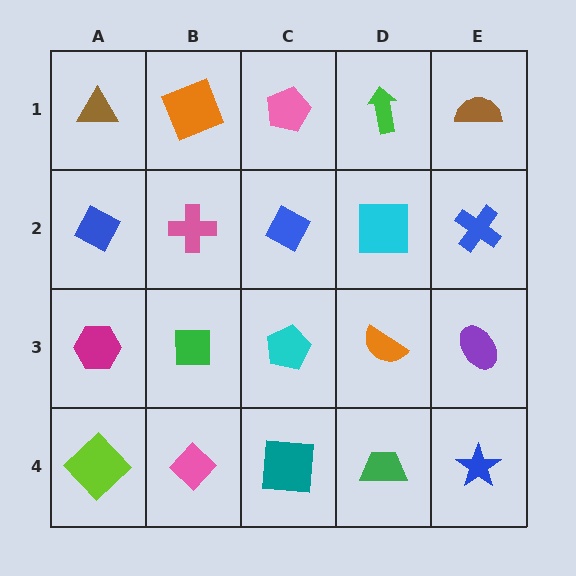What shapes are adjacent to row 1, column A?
A blue diamond (row 2, column A), an orange square (row 1, column B).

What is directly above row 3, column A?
A blue diamond.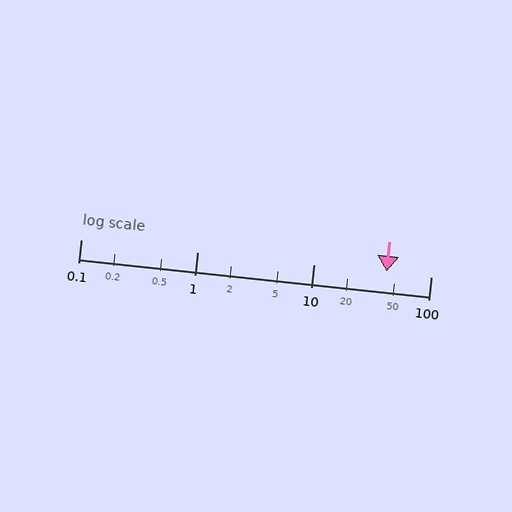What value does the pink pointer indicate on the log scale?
The pointer indicates approximately 42.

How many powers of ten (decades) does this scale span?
The scale spans 3 decades, from 0.1 to 100.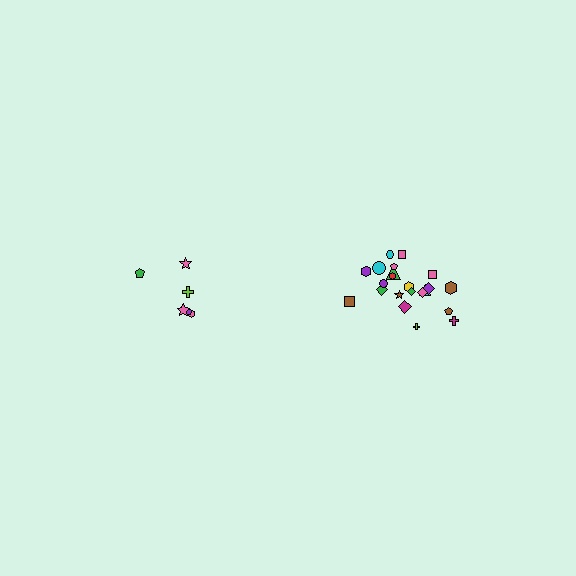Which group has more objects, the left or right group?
The right group.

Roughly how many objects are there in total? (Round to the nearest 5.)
Roughly 30 objects in total.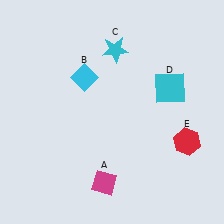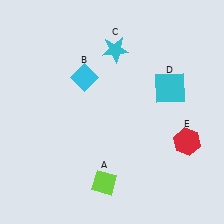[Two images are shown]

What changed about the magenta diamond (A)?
In Image 1, A is magenta. In Image 2, it changed to lime.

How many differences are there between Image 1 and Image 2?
There is 1 difference between the two images.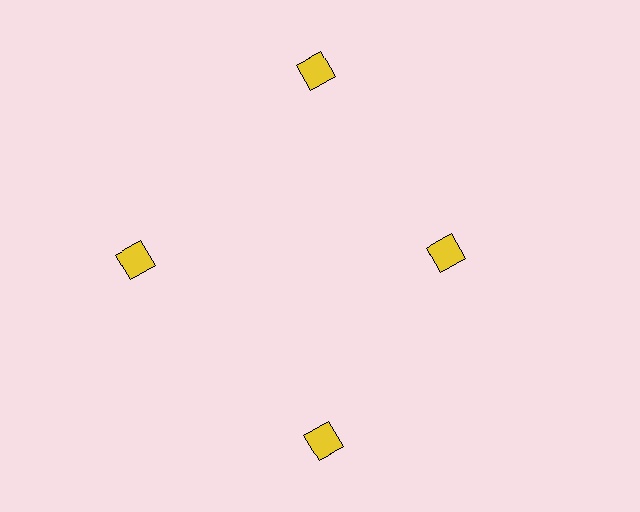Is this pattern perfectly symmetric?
No. The 4 yellow squares are arranged in a ring, but one element near the 3 o'clock position is pulled inward toward the center, breaking the 4-fold rotational symmetry.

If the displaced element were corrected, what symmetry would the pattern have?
It would have 4-fold rotational symmetry — the pattern would map onto itself every 90 degrees.